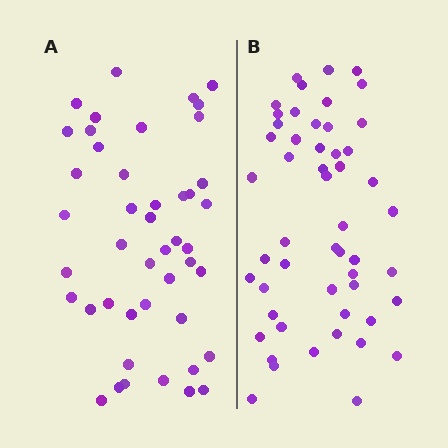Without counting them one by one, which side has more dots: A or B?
Region B (the right region) has more dots.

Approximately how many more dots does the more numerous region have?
Region B has roughly 8 or so more dots than region A.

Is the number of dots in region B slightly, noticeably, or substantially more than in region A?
Region B has only slightly more — the two regions are fairly close. The ratio is roughly 1.2 to 1.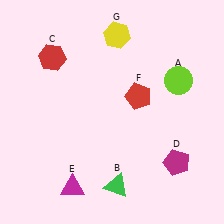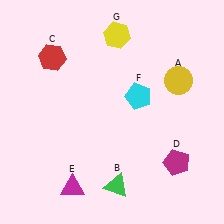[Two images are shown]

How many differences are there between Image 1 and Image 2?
There are 2 differences between the two images.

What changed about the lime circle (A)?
In Image 1, A is lime. In Image 2, it changed to yellow.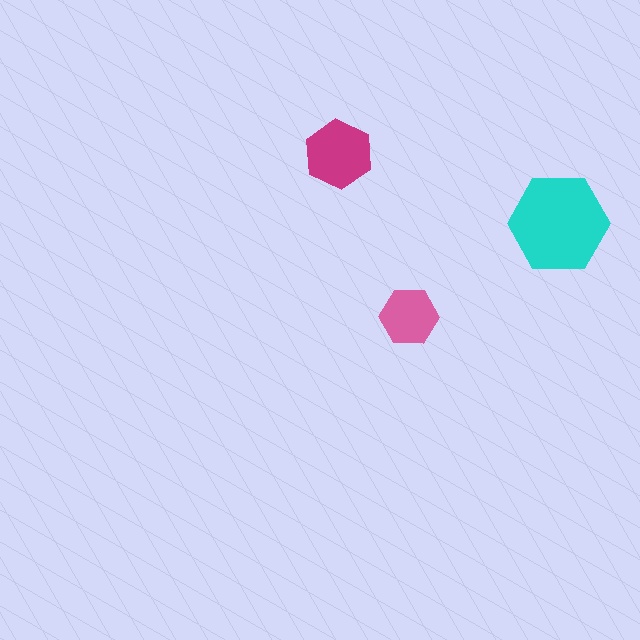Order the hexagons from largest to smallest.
the cyan one, the magenta one, the pink one.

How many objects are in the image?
There are 3 objects in the image.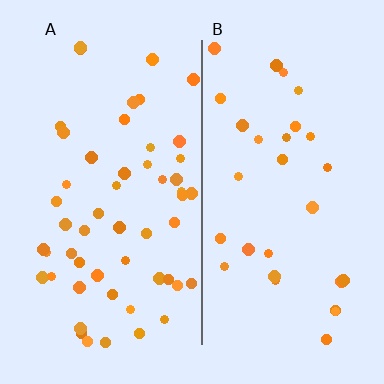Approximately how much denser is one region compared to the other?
Approximately 1.8× — region A over region B.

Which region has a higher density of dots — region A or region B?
A (the left).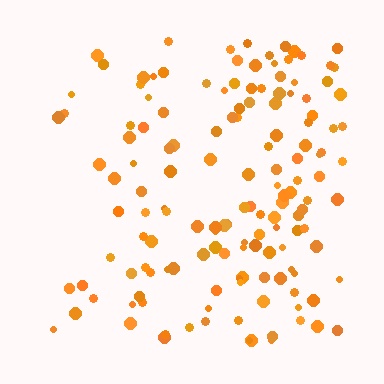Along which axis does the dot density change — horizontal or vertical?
Horizontal.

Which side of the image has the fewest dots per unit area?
The left.